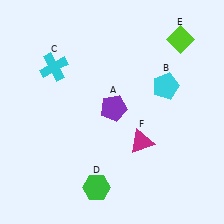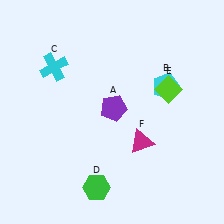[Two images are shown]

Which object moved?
The lime diamond (E) moved down.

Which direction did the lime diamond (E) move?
The lime diamond (E) moved down.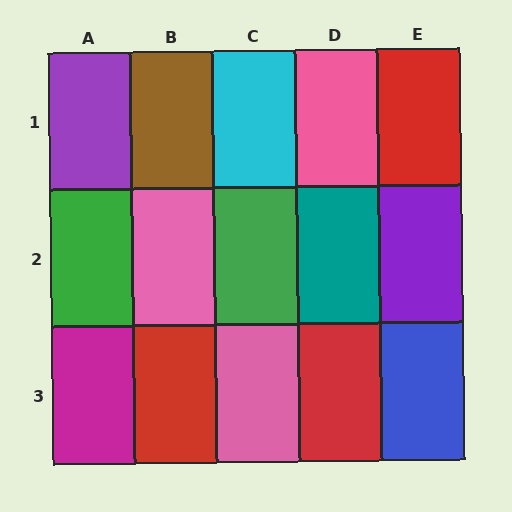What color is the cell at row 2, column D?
Teal.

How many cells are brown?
1 cell is brown.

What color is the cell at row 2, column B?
Pink.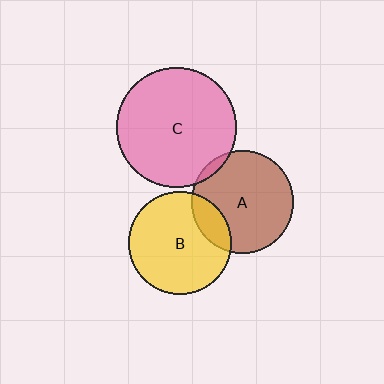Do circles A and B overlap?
Yes.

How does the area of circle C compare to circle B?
Approximately 1.3 times.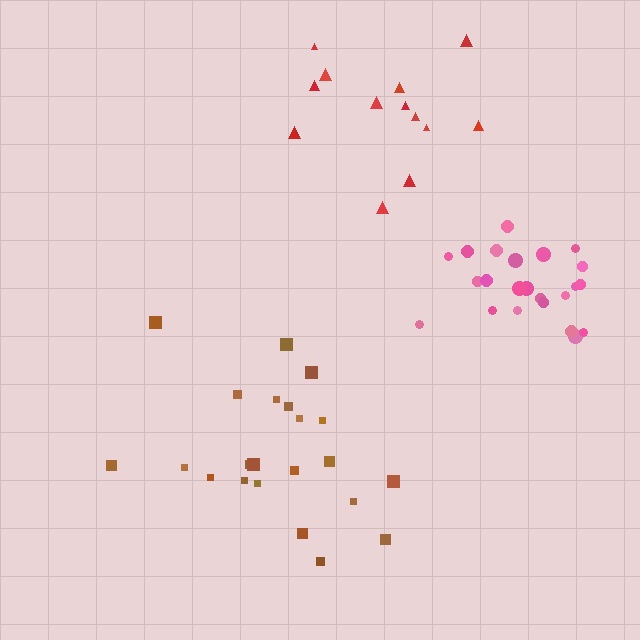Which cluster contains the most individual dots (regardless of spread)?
Pink (23).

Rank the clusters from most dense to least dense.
pink, brown, red.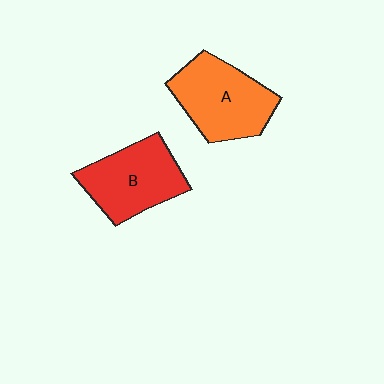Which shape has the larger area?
Shape A (orange).